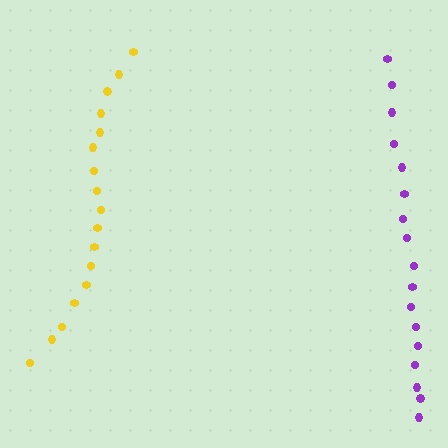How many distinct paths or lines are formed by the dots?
There are 2 distinct paths.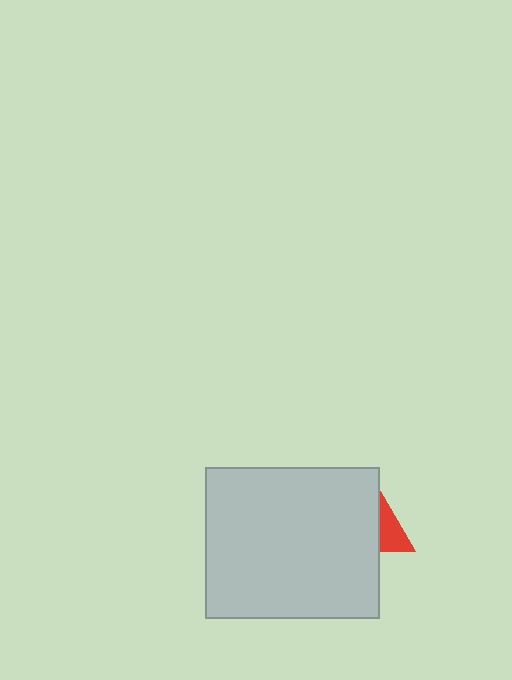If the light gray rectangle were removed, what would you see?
You would see the complete red triangle.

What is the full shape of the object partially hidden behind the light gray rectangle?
The partially hidden object is a red triangle.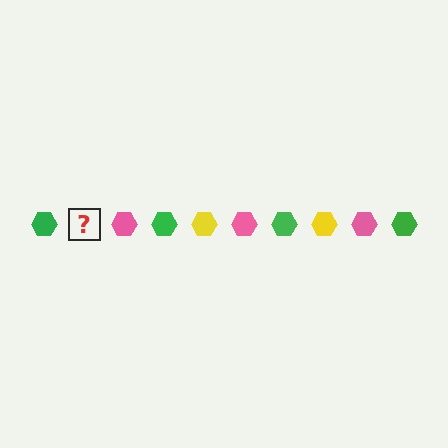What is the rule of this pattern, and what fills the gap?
The rule is that the pattern cycles through green, yellow, pink hexagons. The gap should be filled with a yellow hexagon.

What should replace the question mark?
The question mark should be replaced with a yellow hexagon.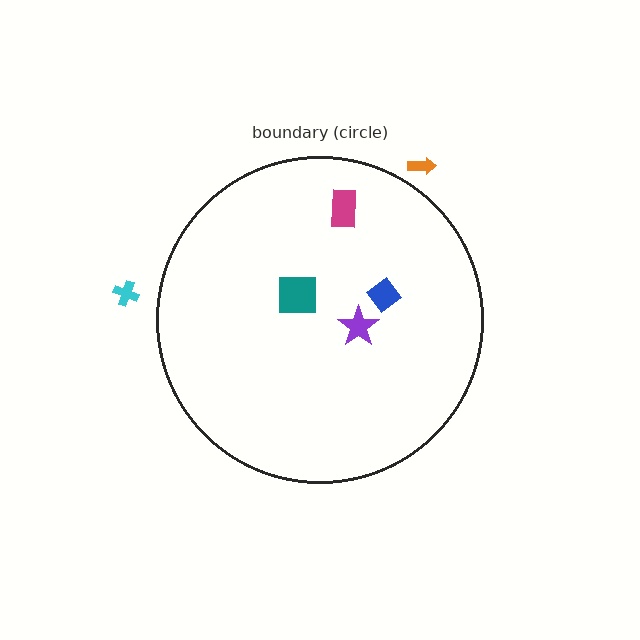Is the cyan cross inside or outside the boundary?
Outside.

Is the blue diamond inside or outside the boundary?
Inside.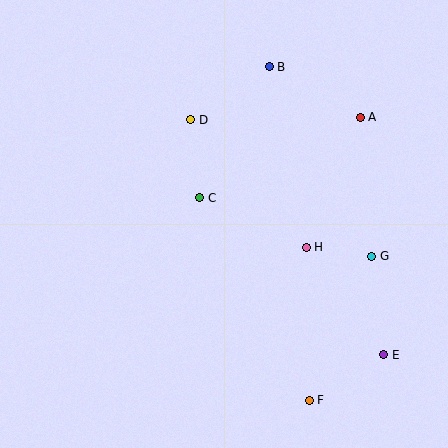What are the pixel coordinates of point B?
Point B is at (269, 67).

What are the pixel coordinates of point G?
Point G is at (372, 256).